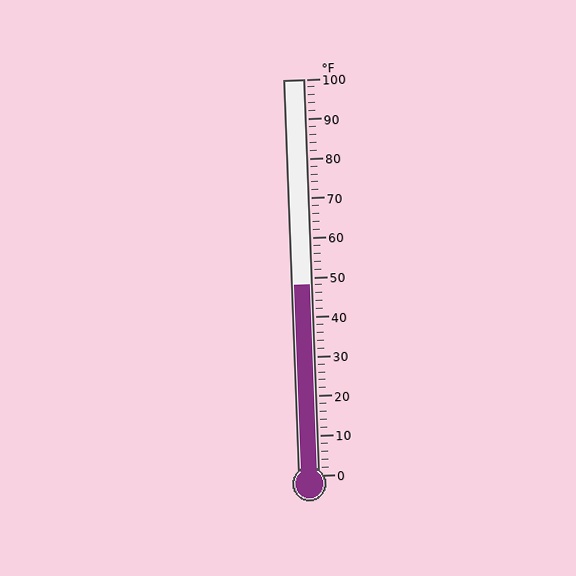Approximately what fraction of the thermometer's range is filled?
The thermometer is filled to approximately 50% of its range.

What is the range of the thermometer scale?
The thermometer scale ranges from 0°F to 100°F.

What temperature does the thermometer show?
The thermometer shows approximately 48°F.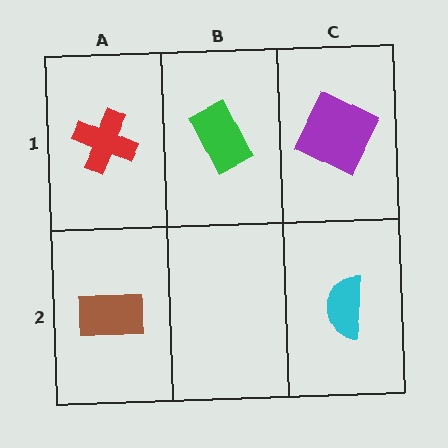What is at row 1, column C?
A purple square.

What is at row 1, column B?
A green rectangle.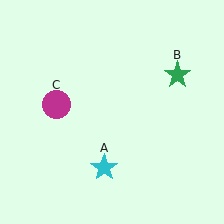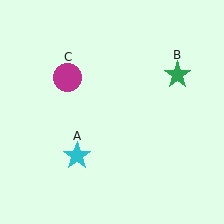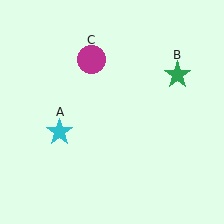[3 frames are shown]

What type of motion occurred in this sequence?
The cyan star (object A), magenta circle (object C) rotated clockwise around the center of the scene.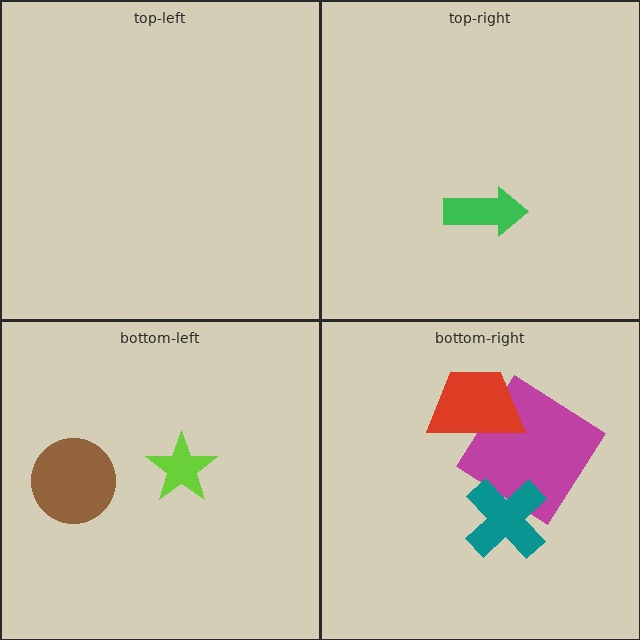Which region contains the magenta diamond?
The bottom-right region.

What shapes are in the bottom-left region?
The brown circle, the lime star.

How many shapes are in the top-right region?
1.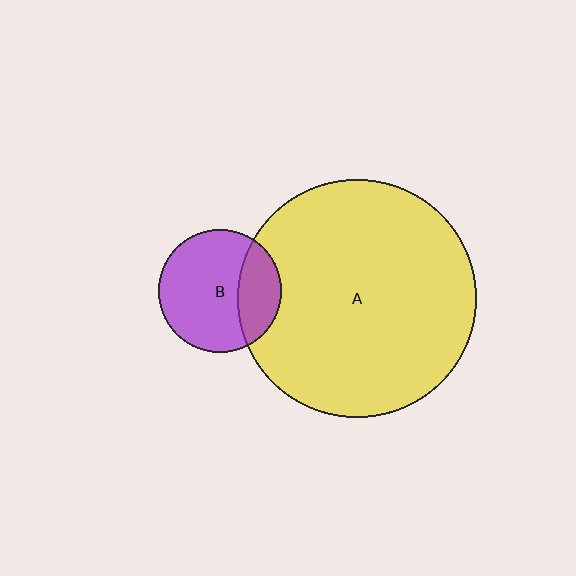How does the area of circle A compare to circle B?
Approximately 3.8 times.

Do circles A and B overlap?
Yes.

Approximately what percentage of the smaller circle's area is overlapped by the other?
Approximately 30%.